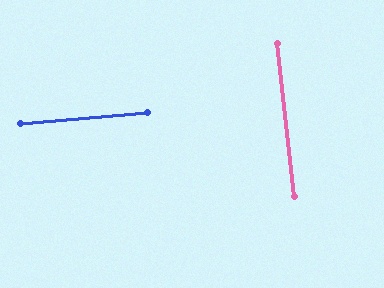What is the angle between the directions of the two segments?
Approximately 88 degrees.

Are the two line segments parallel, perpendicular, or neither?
Perpendicular — they meet at approximately 88°.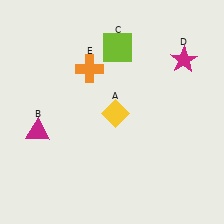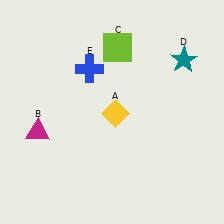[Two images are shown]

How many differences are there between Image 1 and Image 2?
There are 2 differences between the two images.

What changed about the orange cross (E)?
In Image 1, E is orange. In Image 2, it changed to blue.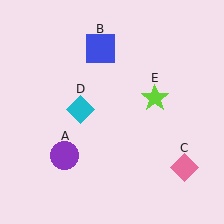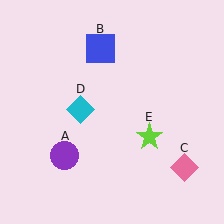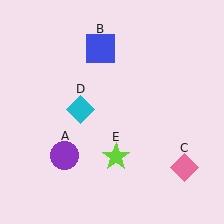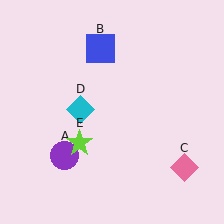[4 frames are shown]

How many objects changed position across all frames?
1 object changed position: lime star (object E).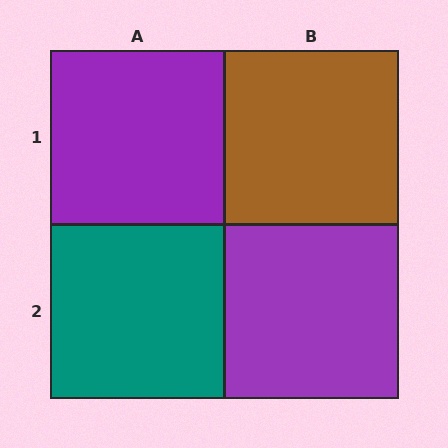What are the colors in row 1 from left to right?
Purple, brown.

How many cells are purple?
2 cells are purple.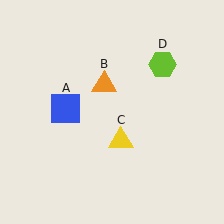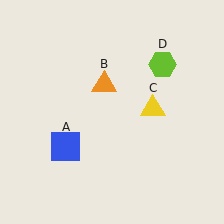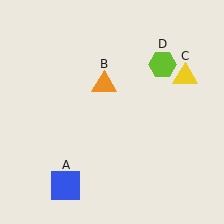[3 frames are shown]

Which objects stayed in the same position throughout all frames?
Orange triangle (object B) and lime hexagon (object D) remained stationary.